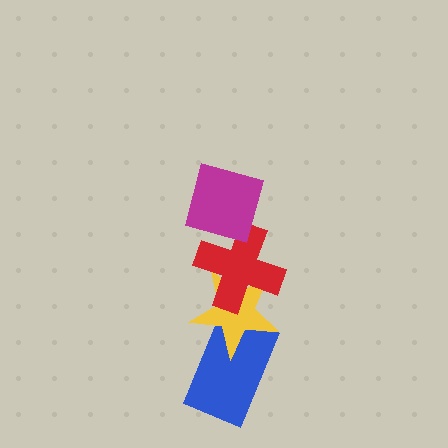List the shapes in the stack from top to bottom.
From top to bottom: the magenta diamond, the red cross, the yellow star, the blue rectangle.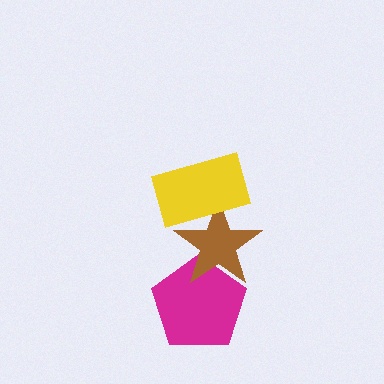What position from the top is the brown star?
The brown star is 2nd from the top.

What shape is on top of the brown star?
The yellow rectangle is on top of the brown star.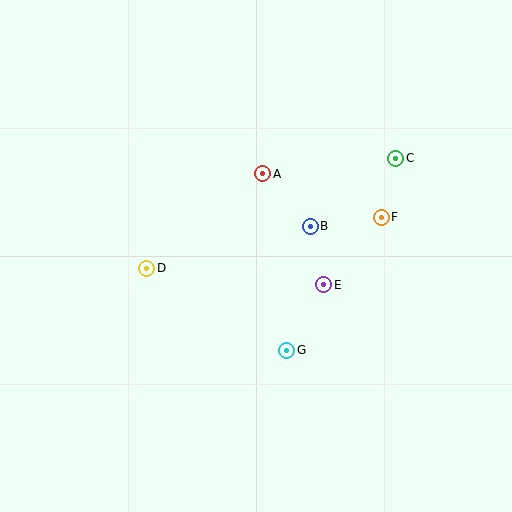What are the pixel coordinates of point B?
Point B is at (310, 226).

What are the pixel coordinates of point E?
Point E is at (324, 285).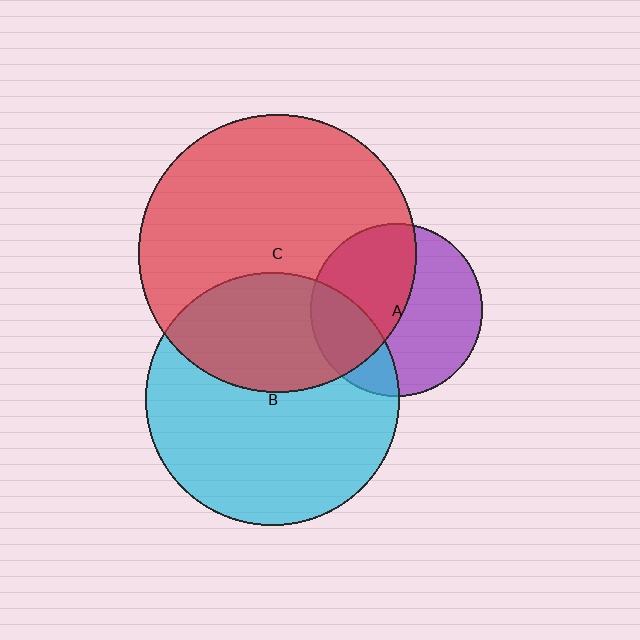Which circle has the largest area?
Circle C (red).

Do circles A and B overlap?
Yes.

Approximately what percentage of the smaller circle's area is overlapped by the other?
Approximately 25%.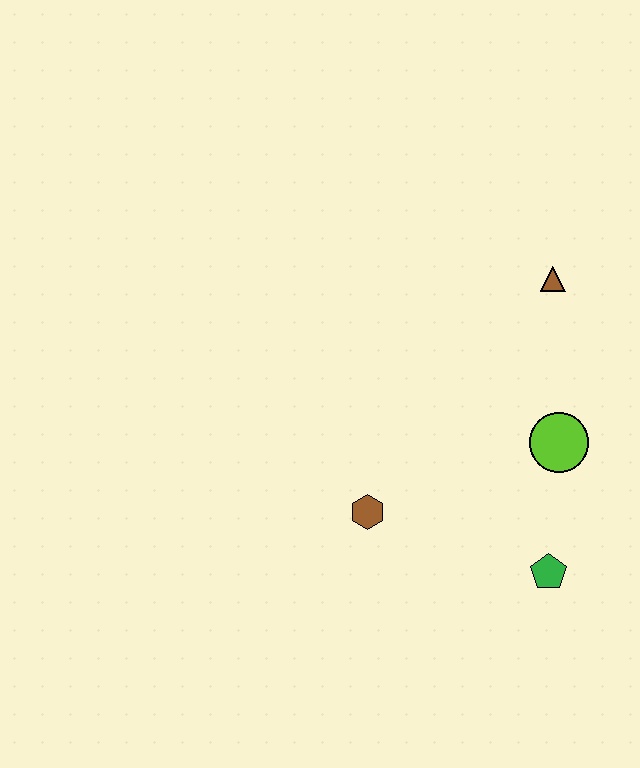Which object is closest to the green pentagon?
The lime circle is closest to the green pentagon.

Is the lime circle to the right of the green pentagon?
Yes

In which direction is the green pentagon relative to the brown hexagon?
The green pentagon is to the right of the brown hexagon.